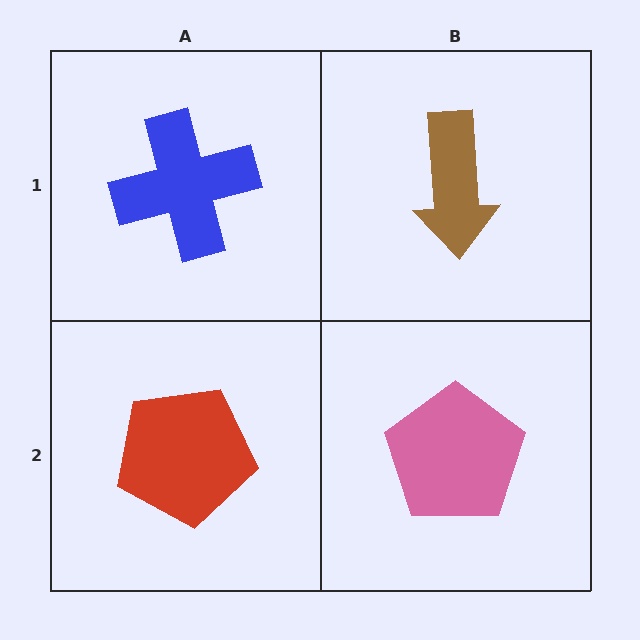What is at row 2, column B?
A pink pentagon.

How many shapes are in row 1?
2 shapes.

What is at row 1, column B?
A brown arrow.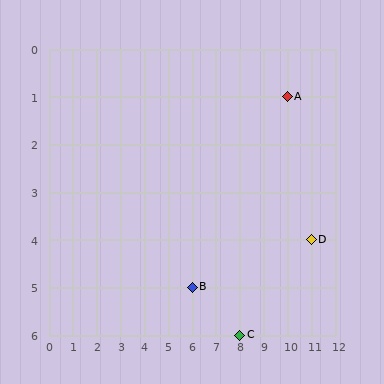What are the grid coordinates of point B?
Point B is at grid coordinates (6, 5).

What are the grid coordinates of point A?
Point A is at grid coordinates (10, 1).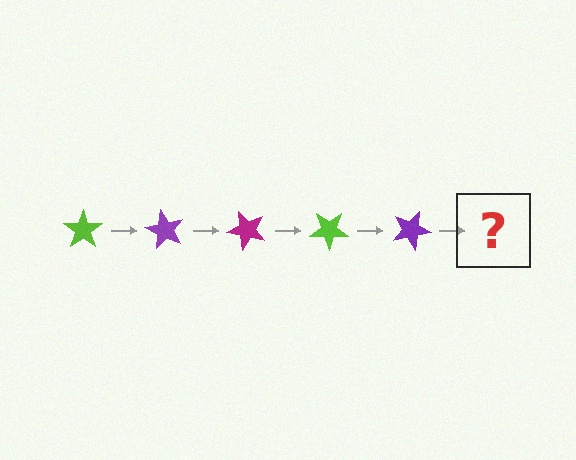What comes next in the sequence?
The next element should be a magenta star, rotated 300 degrees from the start.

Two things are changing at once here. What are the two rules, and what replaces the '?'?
The two rules are that it rotates 60 degrees each step and the color cycles through lime, purple, and magenta. The '?' should be a magenta star, rotated 300 degrees from the start.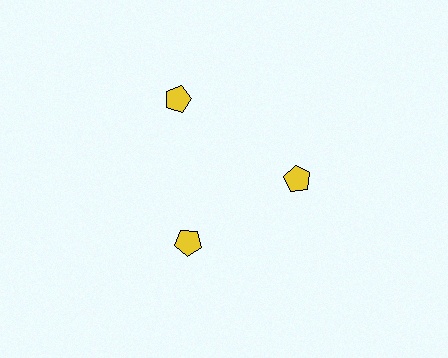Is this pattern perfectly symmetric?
No. The 3 yellow pentagons are arranged in a ring, but one element near the 11 o'clock position is pushed outward from the center, breaking the 3-fold rotational symmetry.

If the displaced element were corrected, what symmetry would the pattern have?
It would have 3-fold rotational symmetry — the pattern would map onto itself every 120 degrees.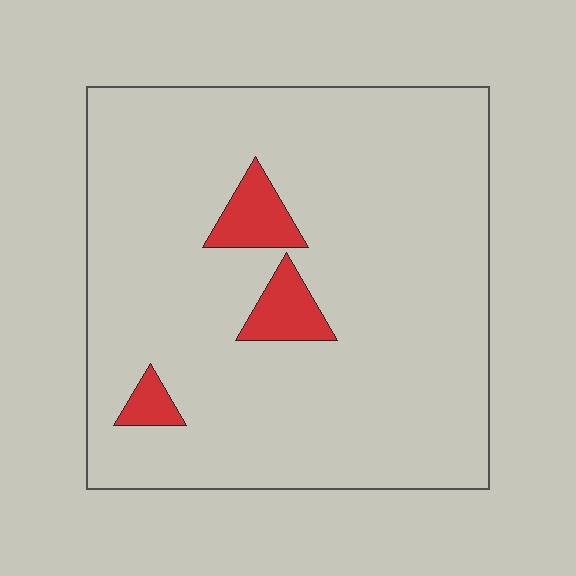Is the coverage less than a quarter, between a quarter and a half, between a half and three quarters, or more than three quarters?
Less than a quarter.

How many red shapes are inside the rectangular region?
3.